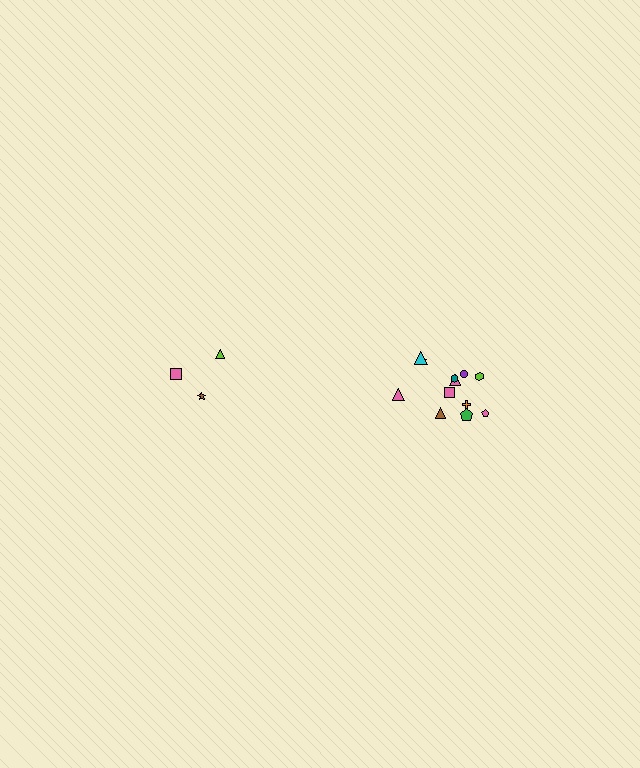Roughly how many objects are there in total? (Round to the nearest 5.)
Roughly 15 objects in total.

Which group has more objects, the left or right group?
The right group.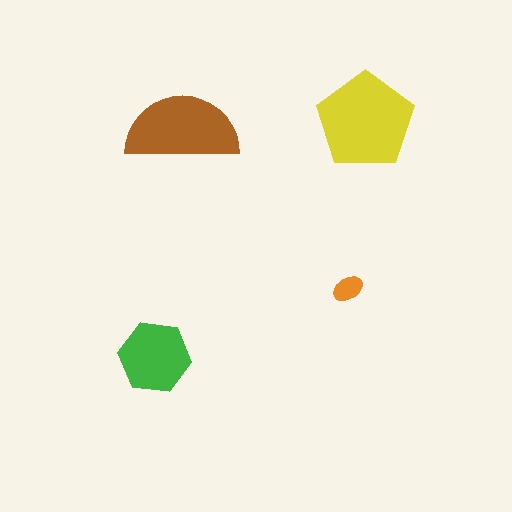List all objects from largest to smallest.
The yellow pentagon, the brown semicircle, the green hexagon, the orange ellipse.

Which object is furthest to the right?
The yellow pentagon is rightmost.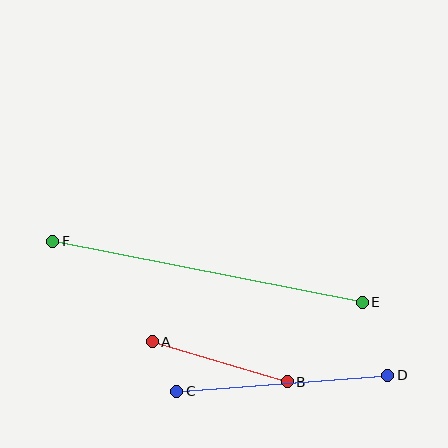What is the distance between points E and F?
The distance is approximately 316 pixels.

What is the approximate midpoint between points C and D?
The midpoint is at approximately (282, 383) pixels.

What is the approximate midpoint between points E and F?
The midpoint is at approximately (208, 272) pixels.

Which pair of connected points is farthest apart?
Points E and F are farthest apart.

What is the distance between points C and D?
The distance is approximately 212 pixels.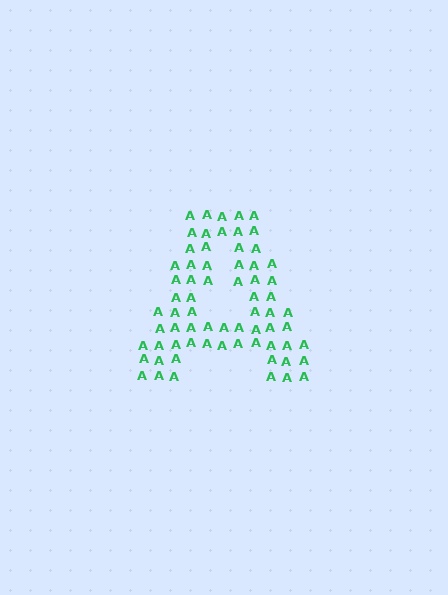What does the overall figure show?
The overall figure shows the letter A.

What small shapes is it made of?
It is made of small letter A's.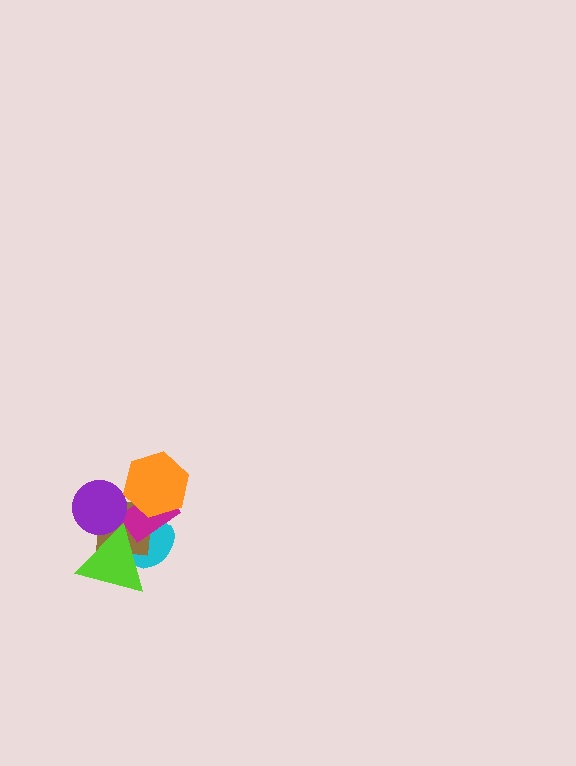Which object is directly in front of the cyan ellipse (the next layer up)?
The brown square is directly in front of the cyan ellipse.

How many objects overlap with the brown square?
5 objects overlap with the brown square.